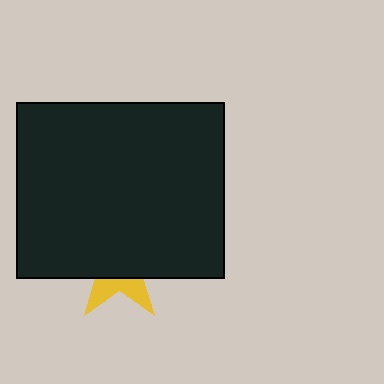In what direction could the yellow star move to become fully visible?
The yellow star could move down. That would shift it out from behind the black rectangle entirely.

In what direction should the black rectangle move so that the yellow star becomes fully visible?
The black rectangle should move up. That is the shortest direction to clear the overlap and leave the yellow star fully visible.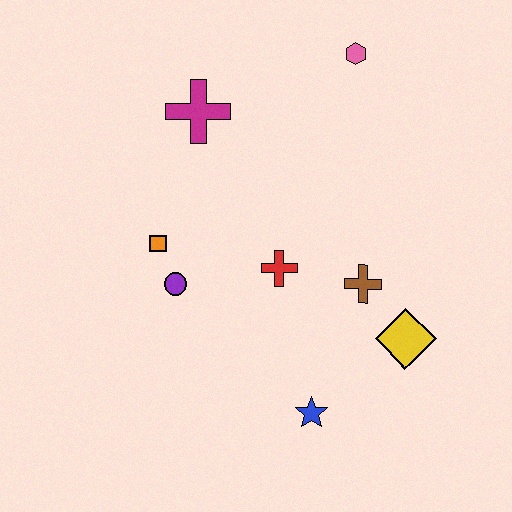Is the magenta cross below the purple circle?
No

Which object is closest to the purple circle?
The orange square is closest to the purple circle.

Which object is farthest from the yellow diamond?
The magenta cross is farthest from the yellow diamond.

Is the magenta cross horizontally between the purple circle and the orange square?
No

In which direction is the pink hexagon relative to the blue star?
The pink hexagon is above the blue star.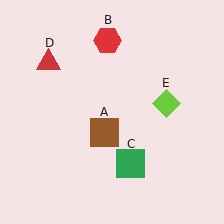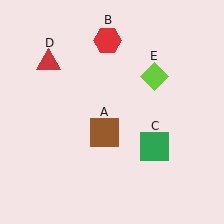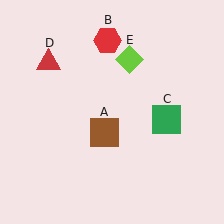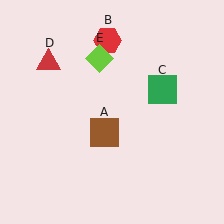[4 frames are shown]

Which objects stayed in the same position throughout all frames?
Brown square (object A) and red hexagon (object B) and red triangle (object D) remained stationary.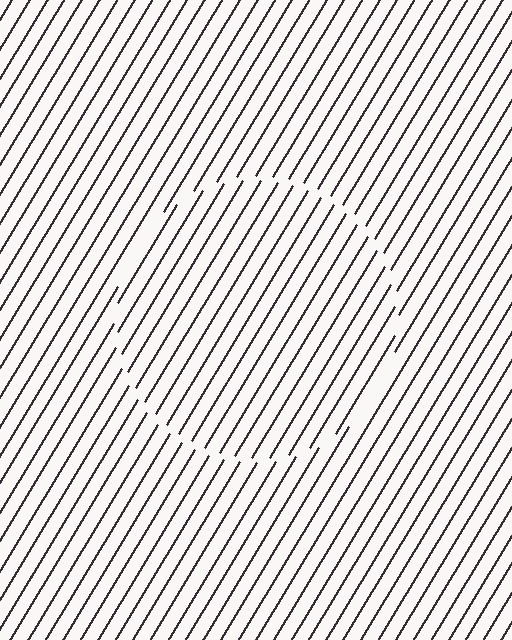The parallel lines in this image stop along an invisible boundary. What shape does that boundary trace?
An illusory circle. The interior of the shape contains the same grating, shifted by half a period — the contour is defined by the phase discontinuity where line-ends from the inner and outer gratings abut.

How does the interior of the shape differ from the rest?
The interior of the shape contains the same grating, shifted by half a period — the contour is defined by the phase discontinuity where line-ends from the inner and outer gratings abut.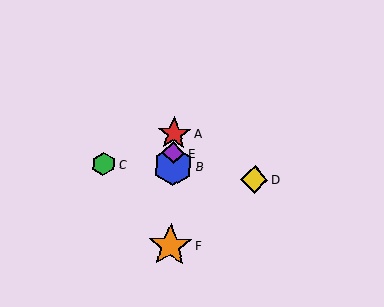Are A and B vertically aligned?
Yes, both are at x≈174.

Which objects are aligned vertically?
Objects A, B, E, F are aligned vertically.